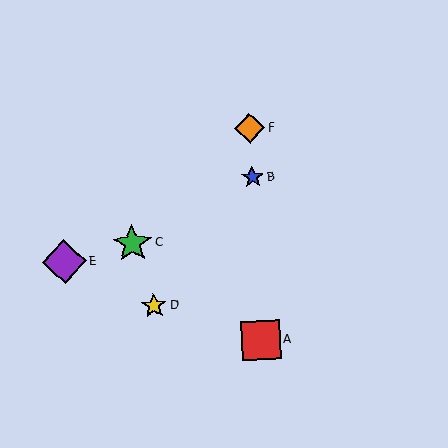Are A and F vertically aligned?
Yes, both are at x≈261.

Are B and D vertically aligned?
No, B is at x≈252 and D is at x≈154.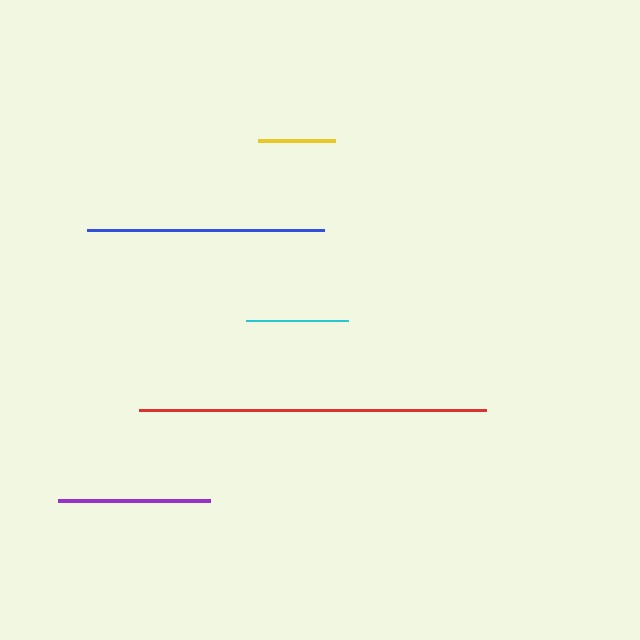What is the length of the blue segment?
The blue segment is approximately 237 pixels long.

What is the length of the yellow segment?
The yellow segment is approximately 78 pixels long.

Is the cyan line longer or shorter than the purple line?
The purple line is longer than the cyan line.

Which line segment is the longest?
The red line is the longest at approximately 348 pixels.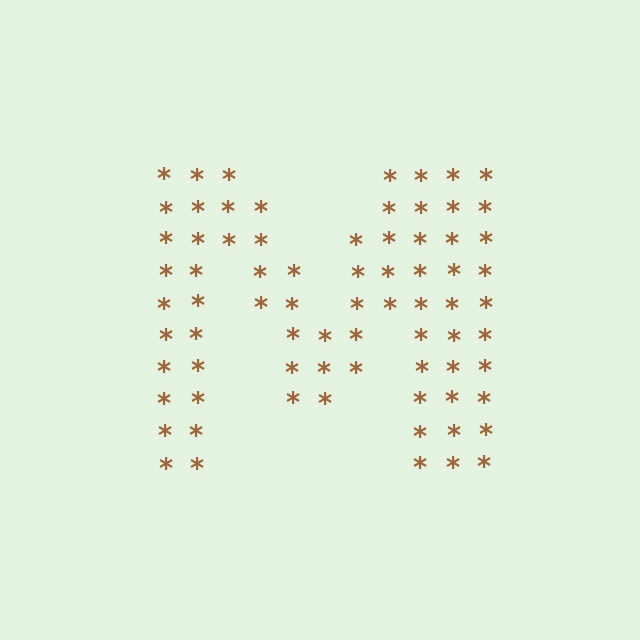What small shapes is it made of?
It is made of small asterisks.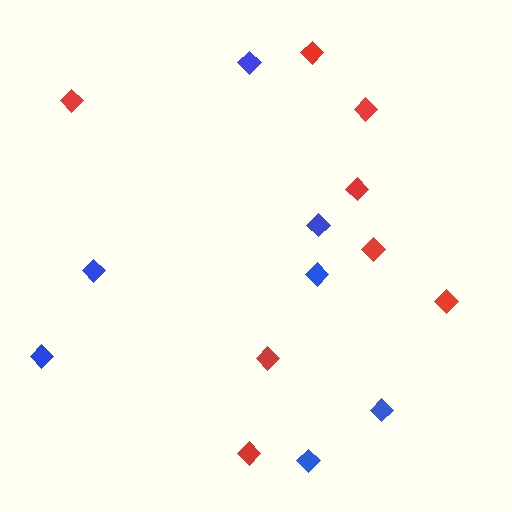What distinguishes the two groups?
There are 2 groups: one group of red diamonds (8) and one group of blue diamonds (7).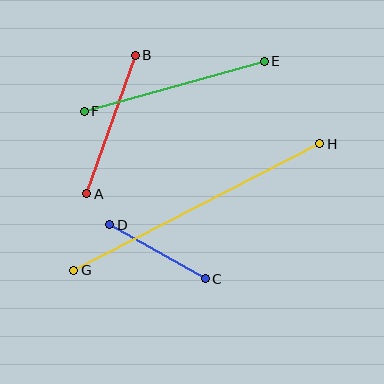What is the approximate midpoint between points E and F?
The midpoint is at approximately (174, 86) pixels.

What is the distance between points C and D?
The distance is approximately 110 pixels.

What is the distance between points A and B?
The distance is approximately 147 pixels.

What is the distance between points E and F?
The distance is approximately 187 pixels.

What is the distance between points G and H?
The distance is approximately 276 pixels.